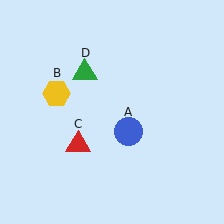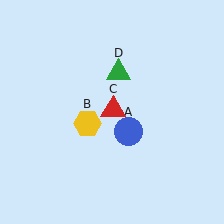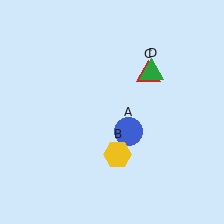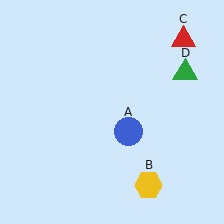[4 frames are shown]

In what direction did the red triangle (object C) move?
The red triangle (object C) moved up and to the right.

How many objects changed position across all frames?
3 objects changed position: yellow hexagon (object B), red triangle (object C), green triangle (object D).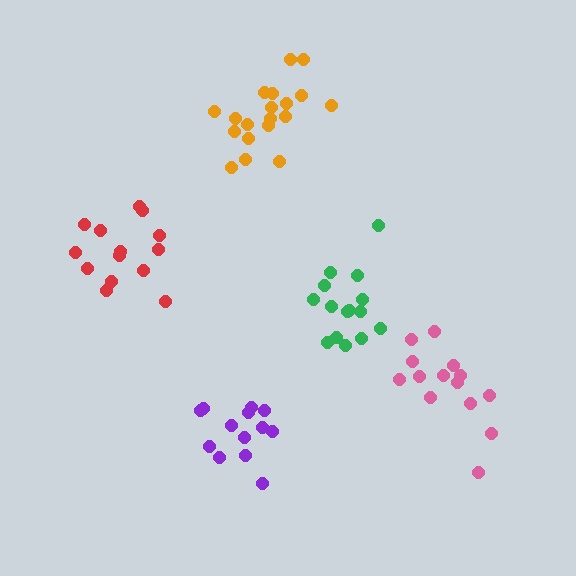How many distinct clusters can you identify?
There are 5 distinct clusters.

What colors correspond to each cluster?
The clusters are colored: orange, purple, green, red, pink.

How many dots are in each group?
Group 1: 19 dots, Group 2: 13 dots, Group 3: 15 dots, Group 4: 14 dots, Group 5: 14 dots (75 total).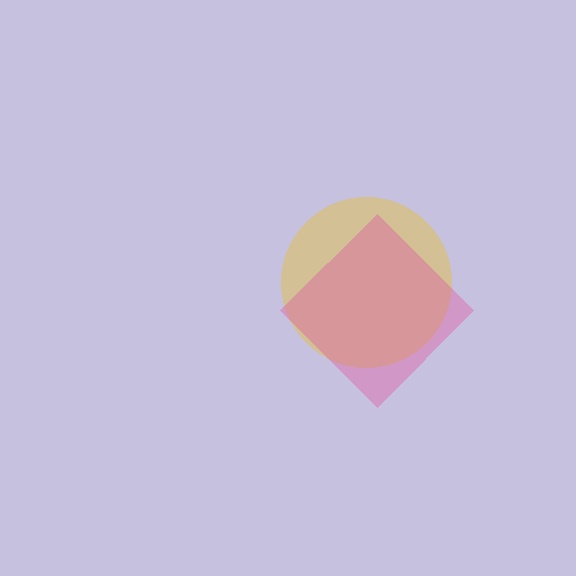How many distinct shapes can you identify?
There are 2 distinct shapes: a yellow circle, a pink diamond.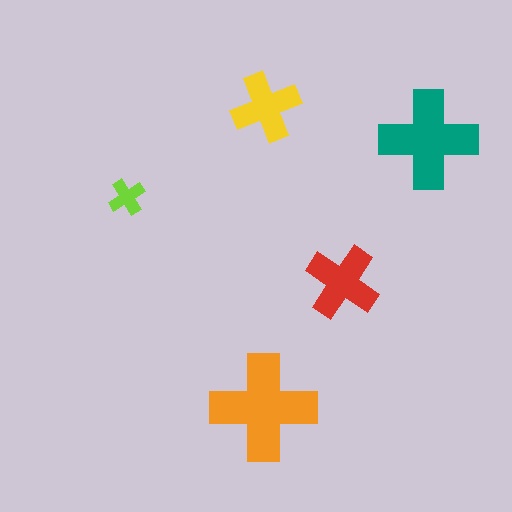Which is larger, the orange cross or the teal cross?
The orange one.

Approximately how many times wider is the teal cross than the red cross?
About 1.5 times wider.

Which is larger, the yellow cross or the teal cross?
The teal one.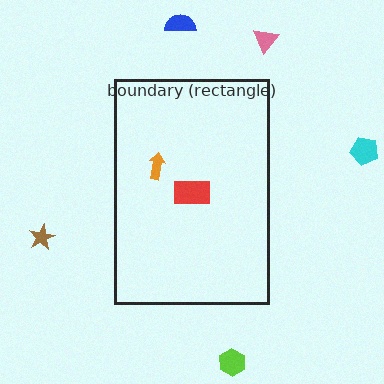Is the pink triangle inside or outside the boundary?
Outside.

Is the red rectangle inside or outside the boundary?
Inside.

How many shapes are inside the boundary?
2 inside, 5 outside.